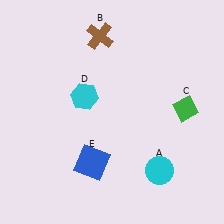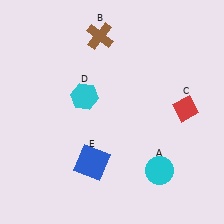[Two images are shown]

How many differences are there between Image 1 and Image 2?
There is 1 difference between the two images.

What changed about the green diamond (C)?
In Image 1, C is green. In Image 2, it changed to red.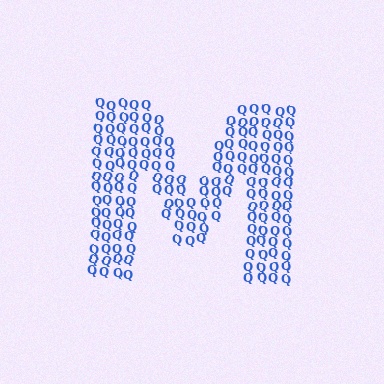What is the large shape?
The large shape is the letter M.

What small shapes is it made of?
It is made of small letter Q's.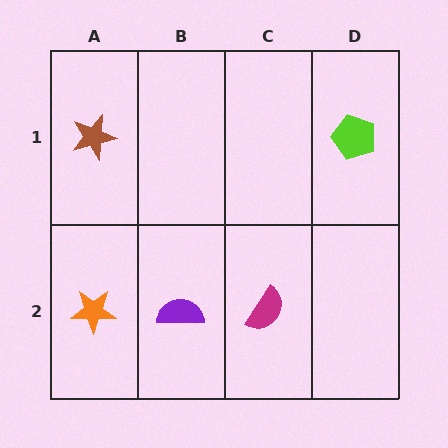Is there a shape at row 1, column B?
No, that cell is empty.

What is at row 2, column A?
An orange star.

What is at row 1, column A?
A brown star.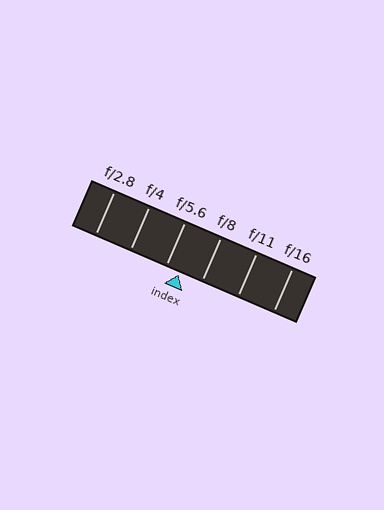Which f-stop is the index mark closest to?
The index mark is closest to f/5.6.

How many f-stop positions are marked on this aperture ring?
There are 6 f-stop positions marked.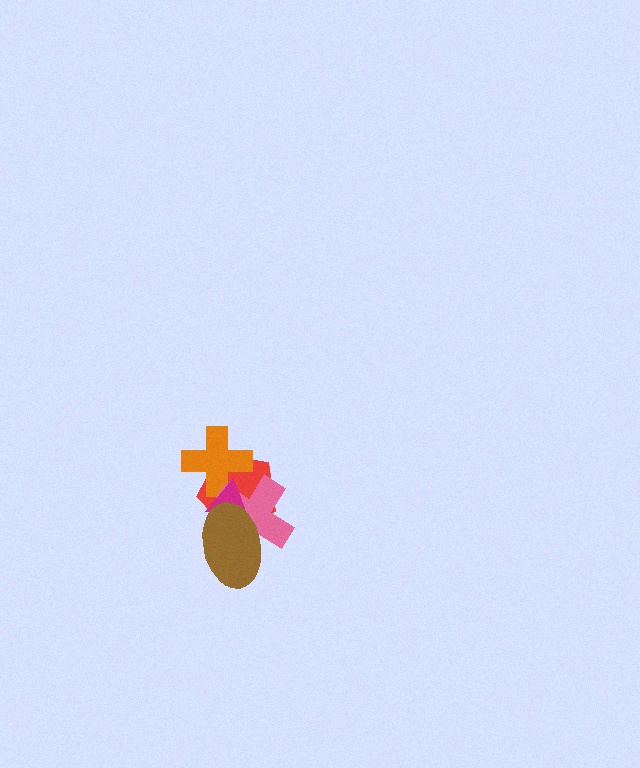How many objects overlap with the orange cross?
3 objects overlap with the orange cross.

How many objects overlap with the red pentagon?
4 objects overlap with the red pentagon.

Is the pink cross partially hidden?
Yes, it is partially covered by another shape.